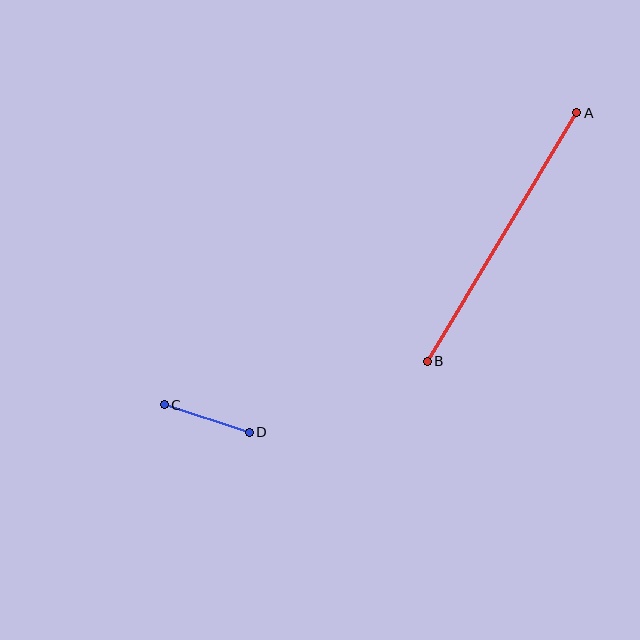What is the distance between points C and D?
The distance is approximately 90 pixels.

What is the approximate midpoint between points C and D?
The midpoint is at approximately (207, 419) pixels.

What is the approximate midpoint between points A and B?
The midpoint is at approximately (502, 237) pixels.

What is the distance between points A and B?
The distance is approximately 290 pixels.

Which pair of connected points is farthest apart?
Points A and B are farthest apart.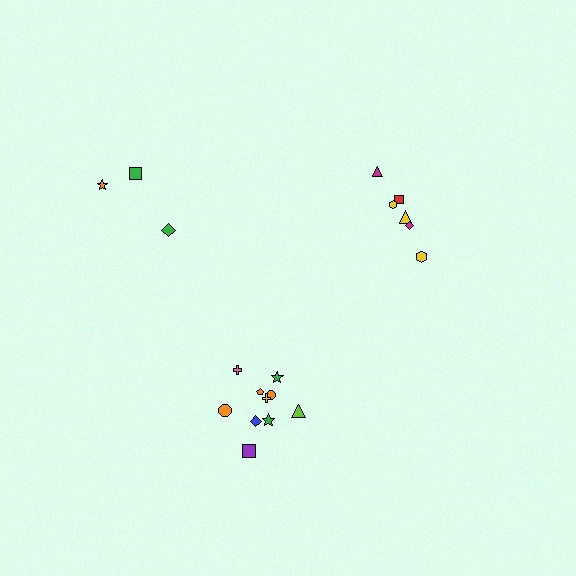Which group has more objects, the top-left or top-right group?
The top-right group.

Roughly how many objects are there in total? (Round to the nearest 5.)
Roughly 20 objects in total.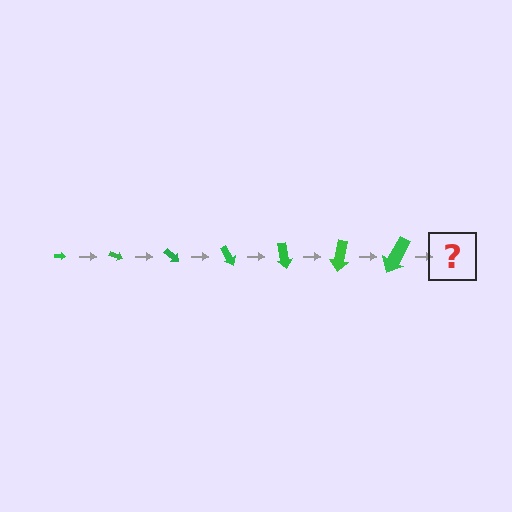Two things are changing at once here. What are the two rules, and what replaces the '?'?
The two rules are that the arrow grows larger each step and it rotates 20 degrees each step. The '?' should be an arrow, larger than the previous one and rotated 140 degrees from the start.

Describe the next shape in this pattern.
It should be an arrow, larger than the previous one and rotated 140 degrees from the start.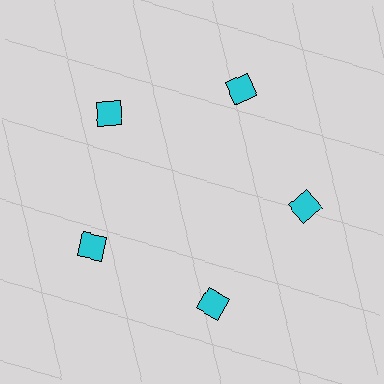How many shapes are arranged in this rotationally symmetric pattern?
There are 5 shapes, arranged in 5 groups of 1.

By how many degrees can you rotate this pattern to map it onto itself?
The pattern maps onto itself every 72 degrees of rotation.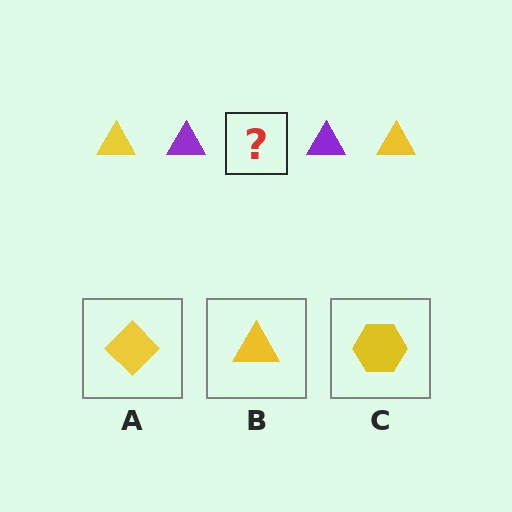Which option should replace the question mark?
Option B.